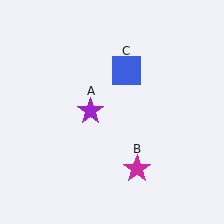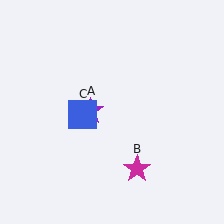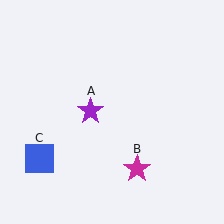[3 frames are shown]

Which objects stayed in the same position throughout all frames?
Purple star (object A) and magenta star (object B) remained stationary.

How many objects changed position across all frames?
1 object changed position: blue square (object C).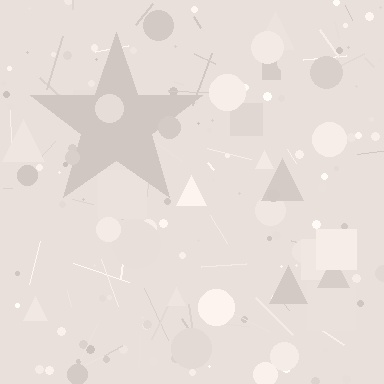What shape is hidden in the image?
A star is hidden in the image.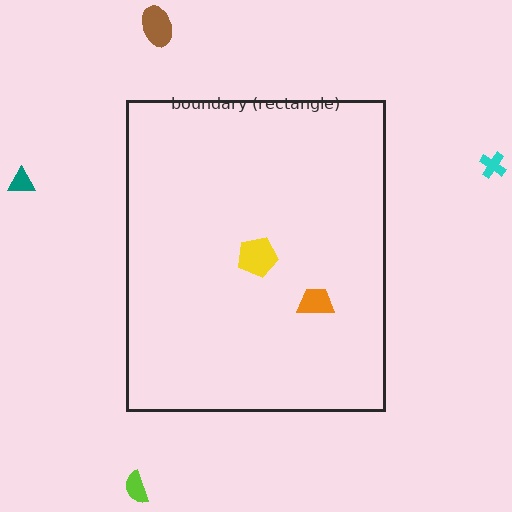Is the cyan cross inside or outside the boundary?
Outside.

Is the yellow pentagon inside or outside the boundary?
Inside.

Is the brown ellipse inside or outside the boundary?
Outside.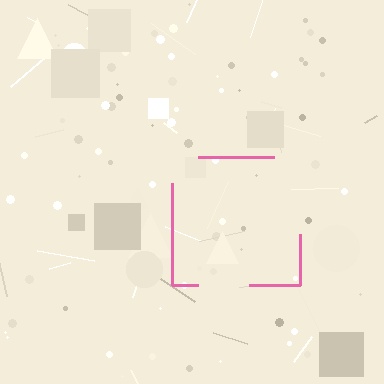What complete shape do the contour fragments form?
The contour fragments form a square.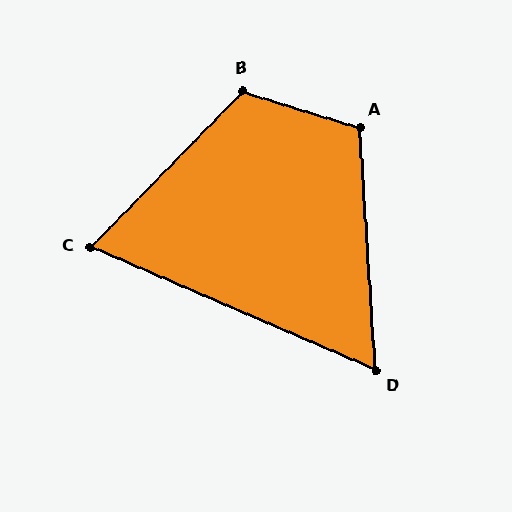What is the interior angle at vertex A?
Approximately 111 degrees (obtuse).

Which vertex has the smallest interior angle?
D, at approximately 63 degrees.